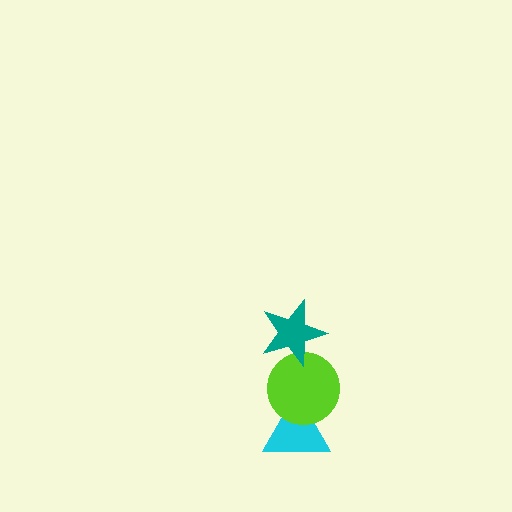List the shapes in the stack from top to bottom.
From top to bottom: the teal star, the lime circle, the cyan triangle.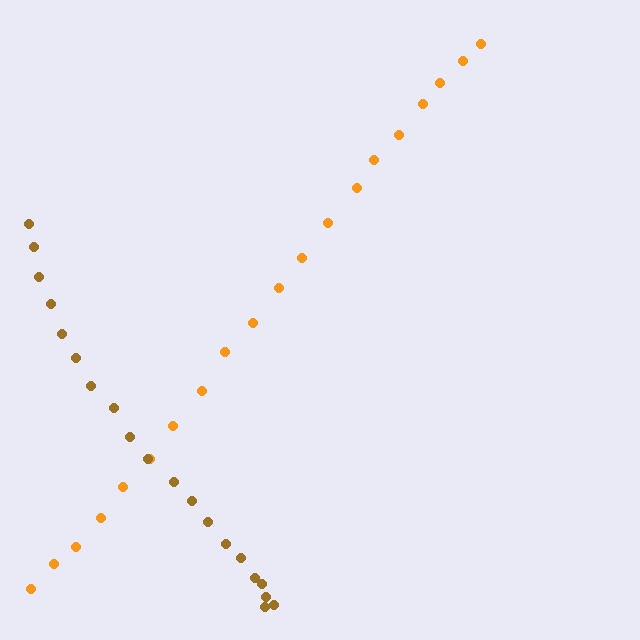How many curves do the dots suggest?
There are 2 distinct paths.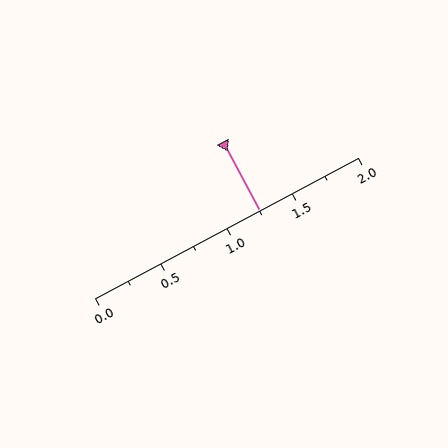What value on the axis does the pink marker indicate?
The marker indicates approximately 1.25.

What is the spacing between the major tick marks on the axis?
The major ticks are spaced 0.5 apart.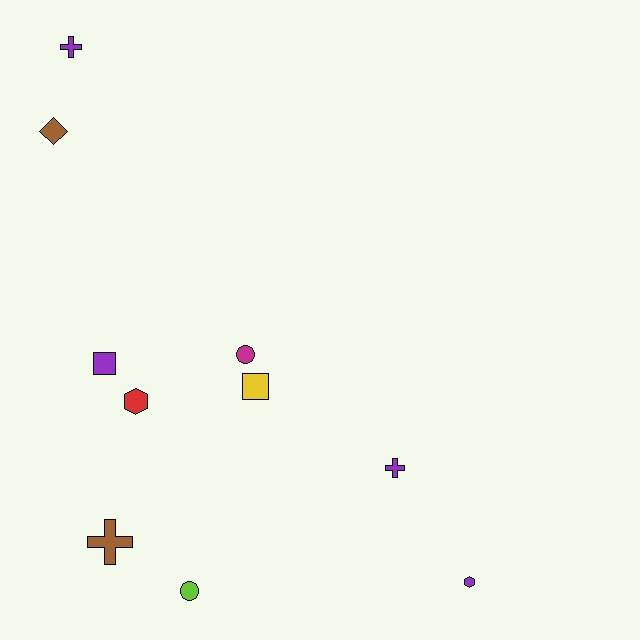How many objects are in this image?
There are 10 objects.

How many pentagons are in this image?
There are no pentagons.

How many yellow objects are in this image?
There is 1 yellow object.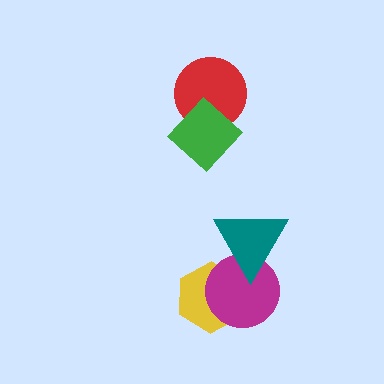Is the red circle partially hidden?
Yes, it is partially covered by another shape.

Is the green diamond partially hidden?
No, no other shape covers it.